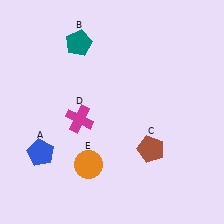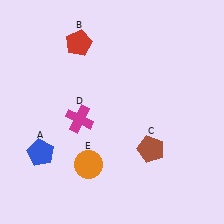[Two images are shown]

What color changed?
The pentagon (B) changed from teal in Image 1 to red in Image 2.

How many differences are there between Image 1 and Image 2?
There is 1 difference between the two images.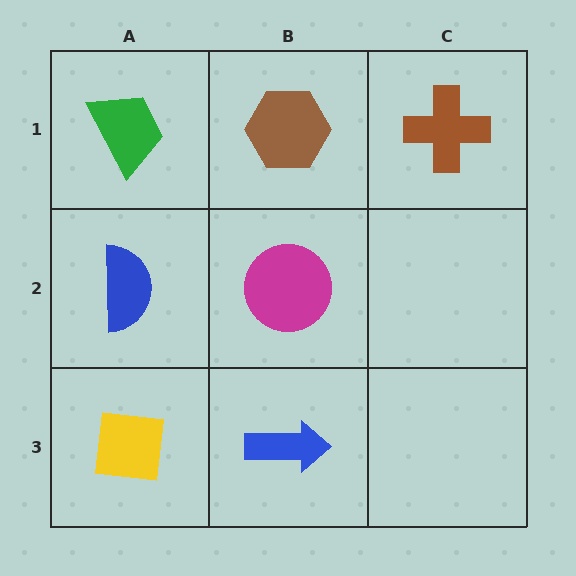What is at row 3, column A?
A yellow square.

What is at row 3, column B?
A blue arrow.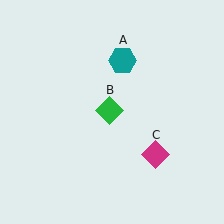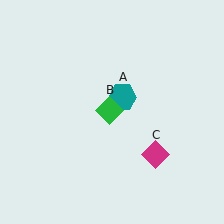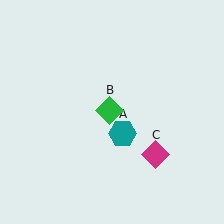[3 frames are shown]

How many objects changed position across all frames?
1 object changed position: teal hexagon (object A).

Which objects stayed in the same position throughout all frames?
Green diamond (object B) and magenta diamond (object C) remained stationary.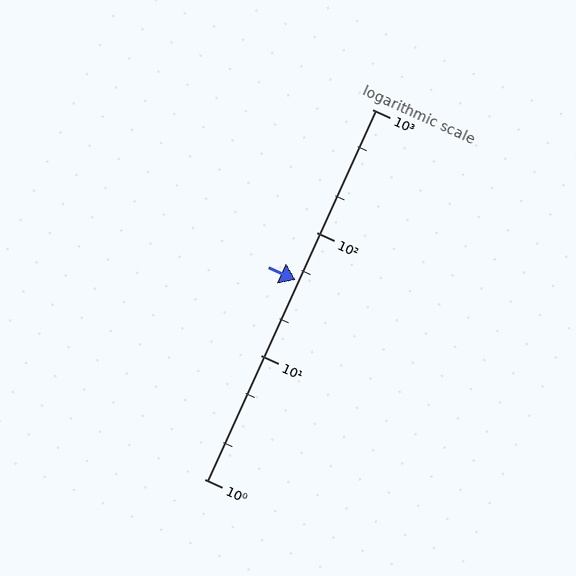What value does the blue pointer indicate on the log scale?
The pointer indicates approximately 41.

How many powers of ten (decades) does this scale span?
The scale spans 3 decades, from 1 to 1000.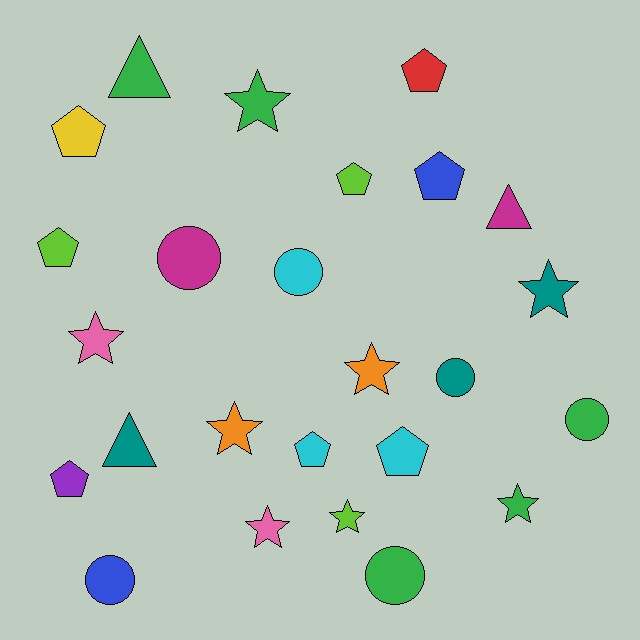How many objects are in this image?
There are 25 objects.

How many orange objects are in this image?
There are 2 orange objects.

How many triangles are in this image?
There are 3 triangles.